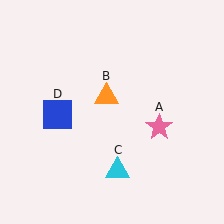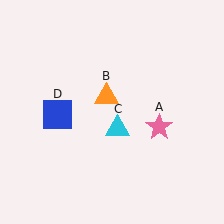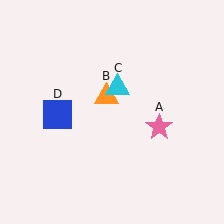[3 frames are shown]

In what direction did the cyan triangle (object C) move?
The cyan triangle (object C) moved up.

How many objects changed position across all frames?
1 object changed position: cyan triangle (object C).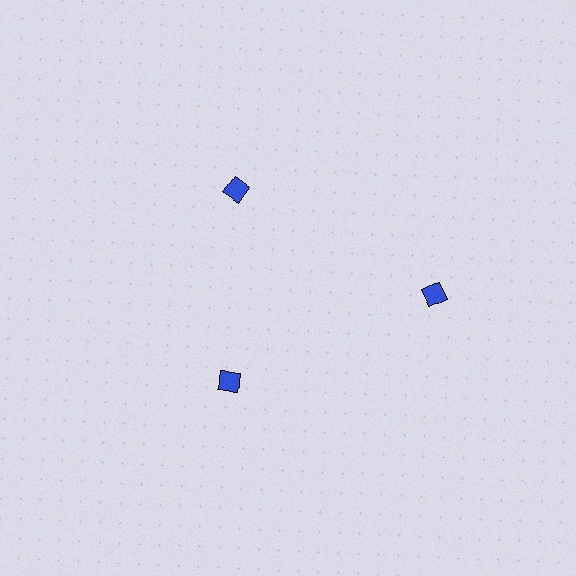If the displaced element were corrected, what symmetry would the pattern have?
It would have 3-fold rotational symmetry — the pattern would map onto itself every 120 degrees.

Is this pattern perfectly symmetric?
No. The 3 blue diamonds are arranged in a ring, but one element near the 3 o'clock position is pushed outward from the center, breaking the 3-fold rotational symmetry.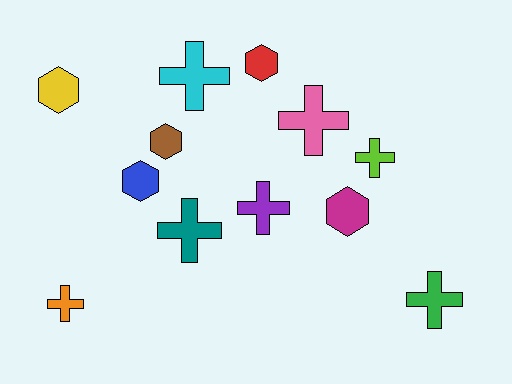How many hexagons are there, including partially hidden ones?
There are 5 hexagons.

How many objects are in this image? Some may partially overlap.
There are 12 objects.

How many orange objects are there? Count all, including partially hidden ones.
There is 1 orange object.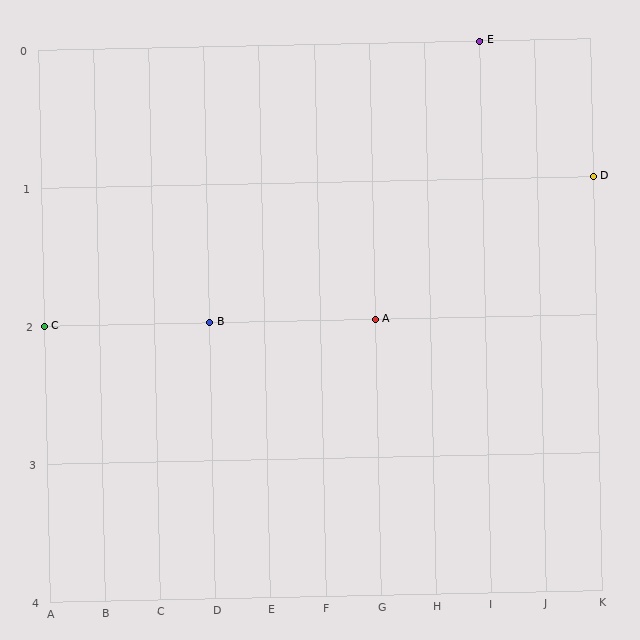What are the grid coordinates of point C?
Point C is at grid coordinates (A, 2).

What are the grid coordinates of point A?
Point A is at grid coordinates (G, 2).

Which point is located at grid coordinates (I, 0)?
Point E is at (I, 0).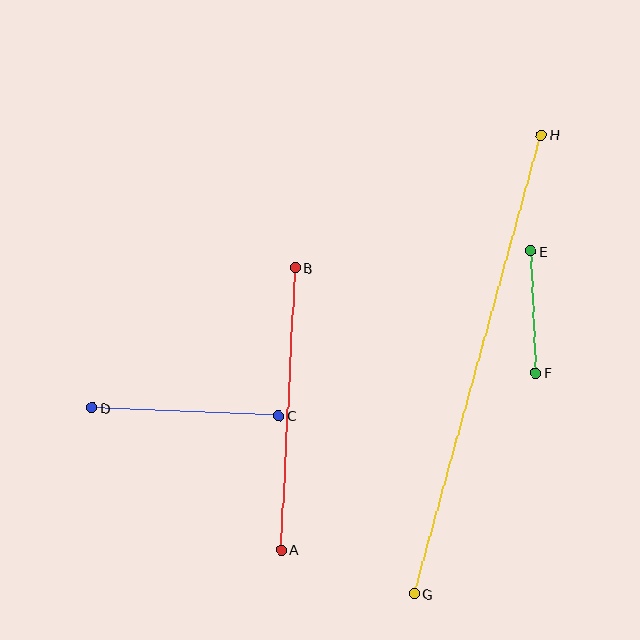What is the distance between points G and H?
The distance is approximately 476 pixels.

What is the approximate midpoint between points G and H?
The midpoint is at approximately (478, 364) pixels.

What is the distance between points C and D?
The distance is approximately 187 pixels.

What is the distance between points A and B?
The distance is approximately 283 pixels.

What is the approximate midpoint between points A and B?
The midpoint is at approximately (288, 409) pixels.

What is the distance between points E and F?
The distance is approximately 122 pixels.